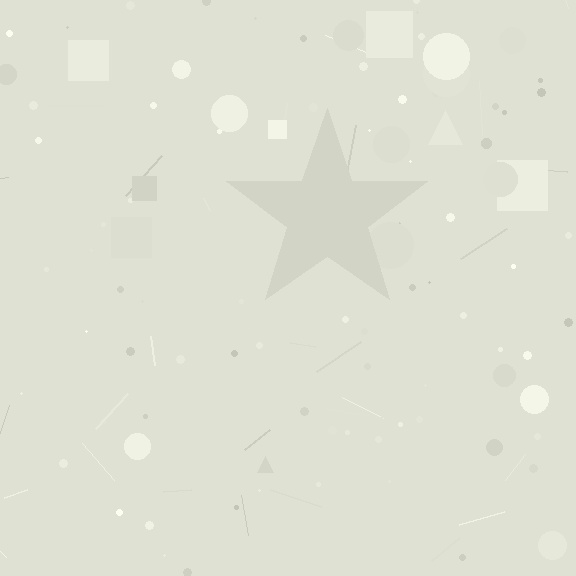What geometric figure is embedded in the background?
A star is embedded in the background.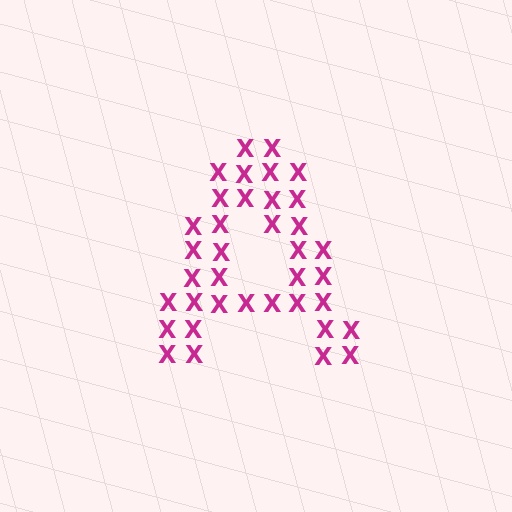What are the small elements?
The small elements are letter X's.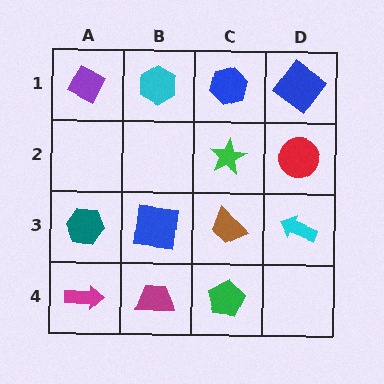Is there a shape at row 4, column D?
No, that cell is empty.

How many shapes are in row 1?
4 shapes.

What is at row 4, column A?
A magenta arrow.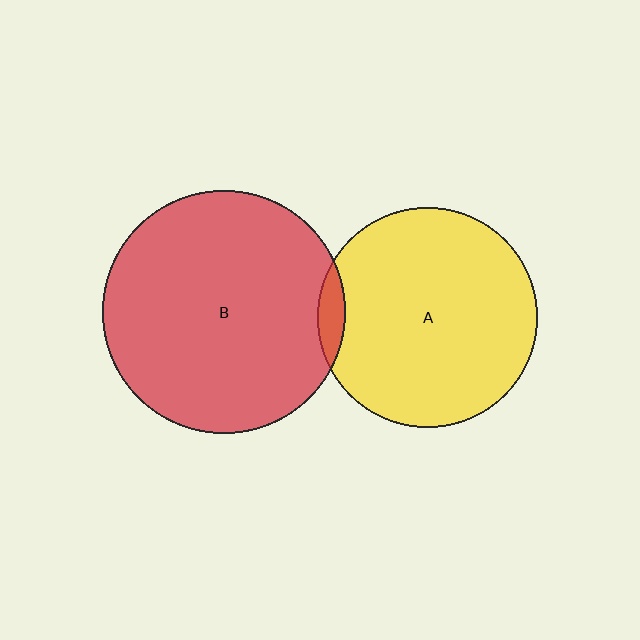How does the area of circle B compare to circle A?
Approximately 1.2 times.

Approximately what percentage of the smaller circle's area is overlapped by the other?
Approximately 5%.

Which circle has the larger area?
Circle B (red).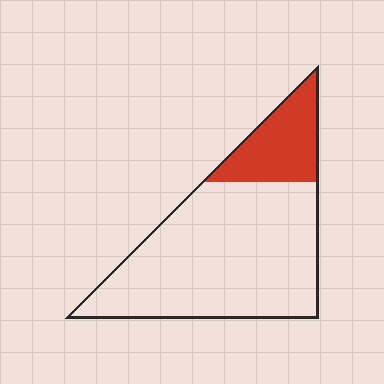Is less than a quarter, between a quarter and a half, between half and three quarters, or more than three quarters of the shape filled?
Less than a quarter.